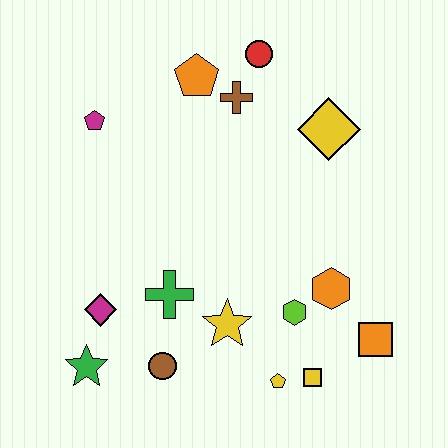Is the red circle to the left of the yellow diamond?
Yes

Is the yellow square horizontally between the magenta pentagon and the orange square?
Yes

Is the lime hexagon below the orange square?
No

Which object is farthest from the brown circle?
The red circle is farthest from the brown circle.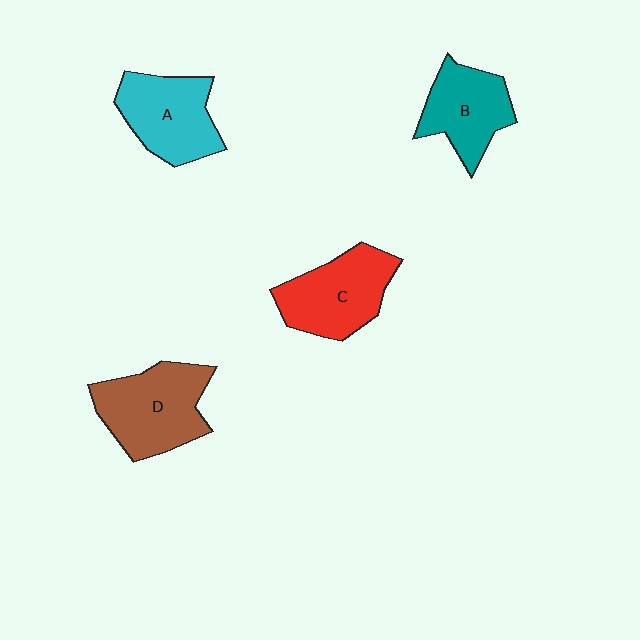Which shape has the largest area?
Shape D (brown).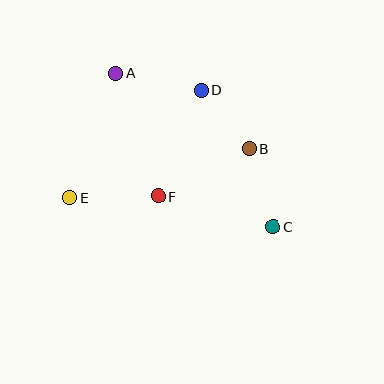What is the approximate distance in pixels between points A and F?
The distance between A and F is approximately 130 pixels.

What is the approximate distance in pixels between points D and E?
The distance between D and E is approximately 169 pixels.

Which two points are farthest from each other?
Points A and C are farthest from each other.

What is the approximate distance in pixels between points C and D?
The distance between C and D is approximately 154 pixels.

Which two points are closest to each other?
Points B and D are closest to each other.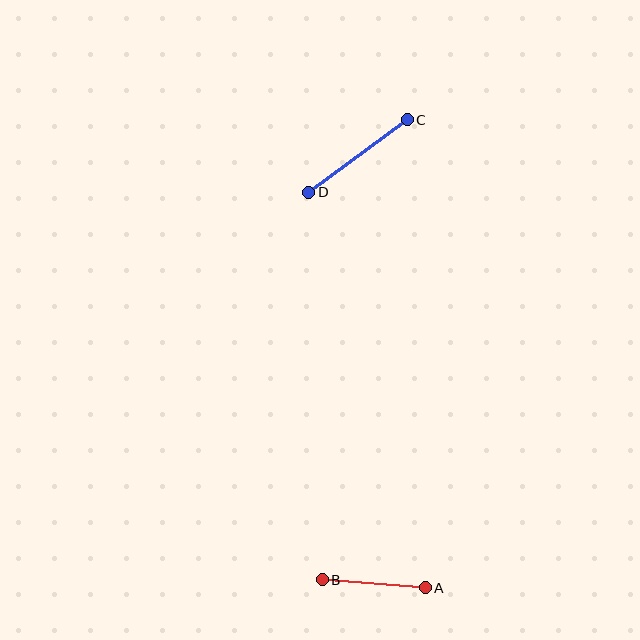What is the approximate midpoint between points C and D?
The midpoint is at approximately (358, 156) pixels.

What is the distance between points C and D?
The distance is approximately 122 pixels.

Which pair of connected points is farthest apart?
Points C and D are farthest apart.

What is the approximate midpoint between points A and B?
The midpoint is at approximately (374, 584) pixels.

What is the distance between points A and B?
The distance is approximately 103 pixels.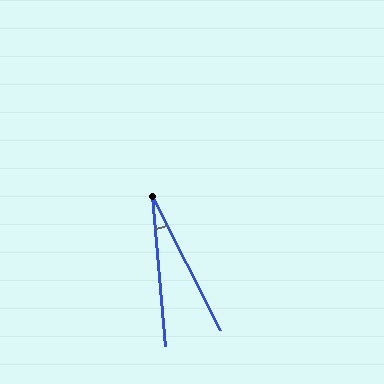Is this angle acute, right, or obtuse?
It is acute.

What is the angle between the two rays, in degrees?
Approximately 22 degrees.